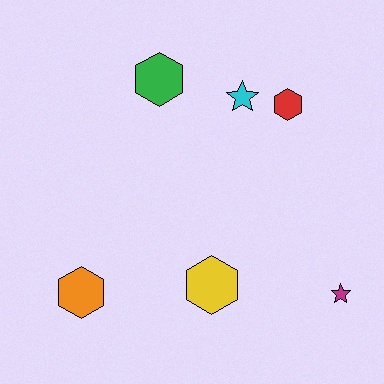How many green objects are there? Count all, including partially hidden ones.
There is 1 green object.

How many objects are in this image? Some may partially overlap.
There are 6 objects.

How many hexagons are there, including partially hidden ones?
There are 4 hexagons.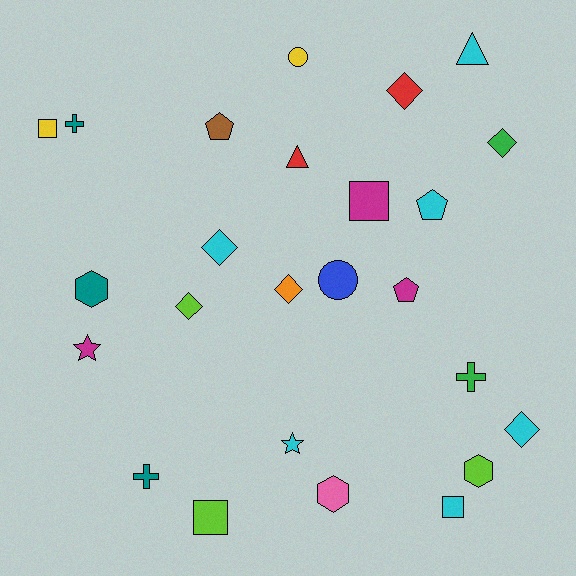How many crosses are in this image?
There are 3 crosses.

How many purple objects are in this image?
There are no purple objects.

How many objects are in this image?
There are 25 objects.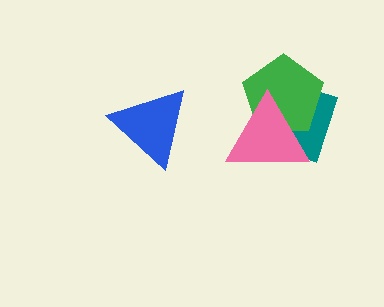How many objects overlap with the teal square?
2 objects overlap with the teal square.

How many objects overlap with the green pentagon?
2 objects overlap with the green pentagon.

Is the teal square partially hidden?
Yes, it is partially covered by another shape.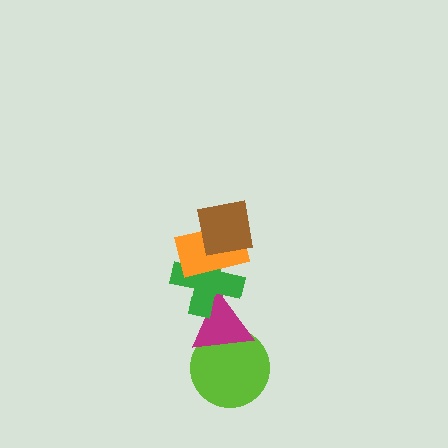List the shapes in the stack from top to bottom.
From top to bottom: the brown square, the orange rectangle, the green cross, the magenta triangle, the lime circle.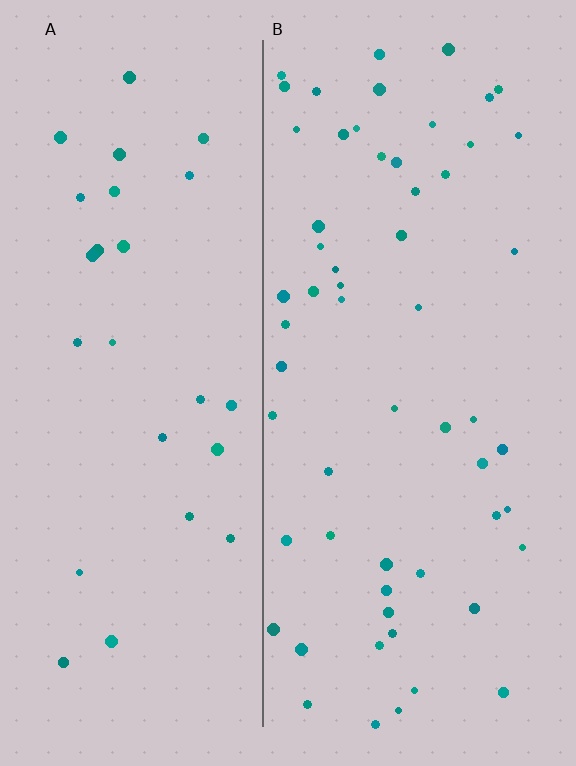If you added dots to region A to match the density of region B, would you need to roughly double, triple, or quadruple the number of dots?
Approximately double.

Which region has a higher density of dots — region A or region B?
B (the right).